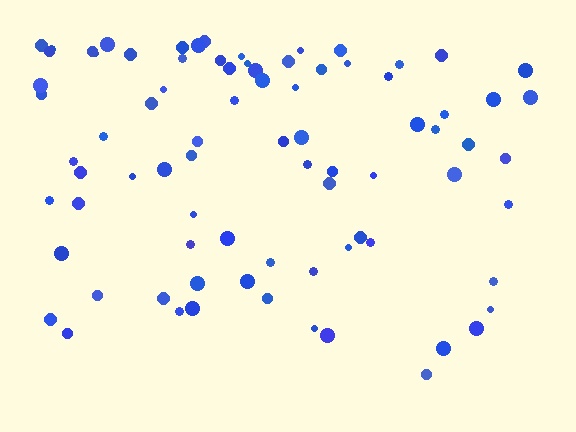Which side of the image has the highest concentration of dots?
The top.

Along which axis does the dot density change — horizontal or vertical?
Vertical.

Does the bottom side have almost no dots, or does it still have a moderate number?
Still a moderate number, just noticeably fewer than the top.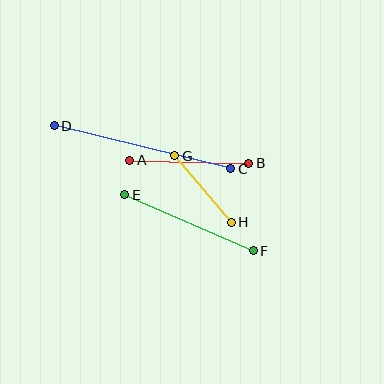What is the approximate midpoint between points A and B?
The midpoint is at approximately (189, 162) pixels.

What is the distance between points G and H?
The distance is approximately 87 pixels.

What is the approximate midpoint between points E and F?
The midpoint is at approximately (189, 223) pixels.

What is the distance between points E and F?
The distance is approximately 140 pixels.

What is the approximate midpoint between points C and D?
The midpoint is at approximately (143, 147) pixels.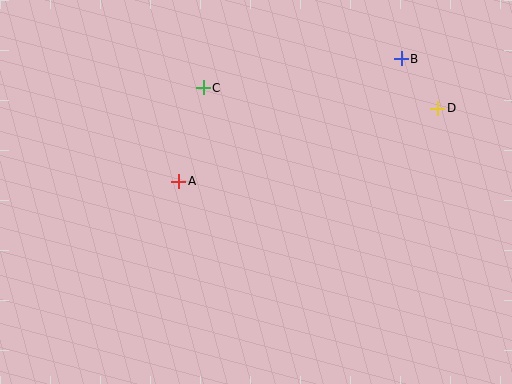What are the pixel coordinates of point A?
Point A is at (179, 181).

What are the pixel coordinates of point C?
Point C is at (203, 88).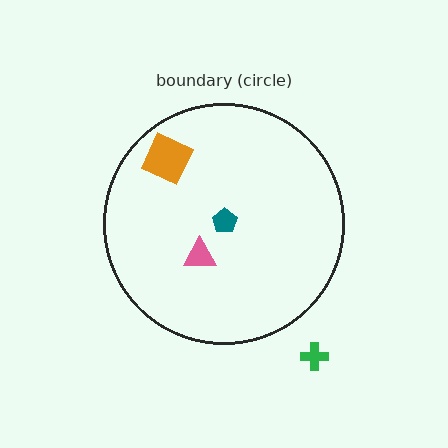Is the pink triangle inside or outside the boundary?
Inside.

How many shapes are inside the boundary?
3 inside, 1 outside.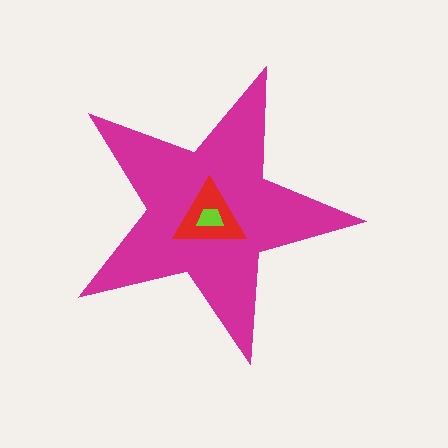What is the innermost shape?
The lime trapezoid.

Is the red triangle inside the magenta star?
Yes.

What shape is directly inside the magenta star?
The red triangle.